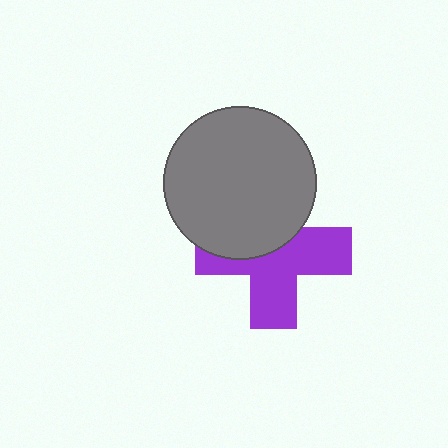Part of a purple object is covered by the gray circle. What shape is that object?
It is a cross.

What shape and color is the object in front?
The object in front is a gray circle.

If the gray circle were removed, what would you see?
You would see the complete purple cross.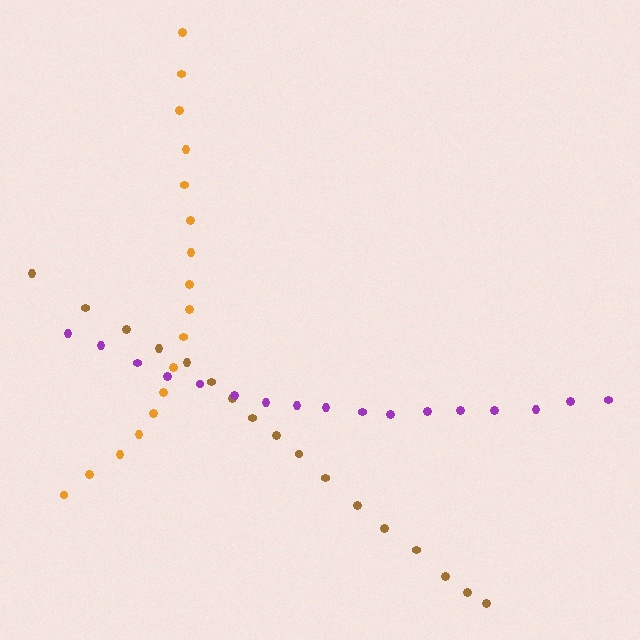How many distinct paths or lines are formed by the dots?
There are 3 distinct paths.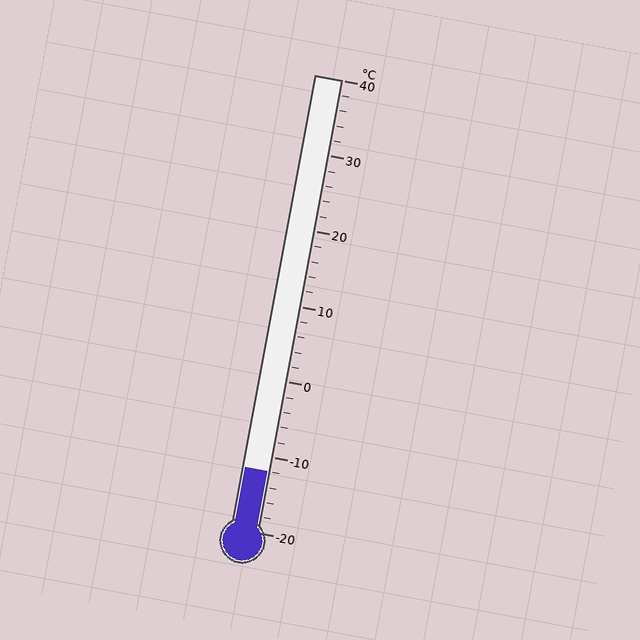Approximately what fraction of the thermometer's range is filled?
The thermometer is filled to approximately 15% of its range.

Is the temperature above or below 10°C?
The temperature is below 10°C.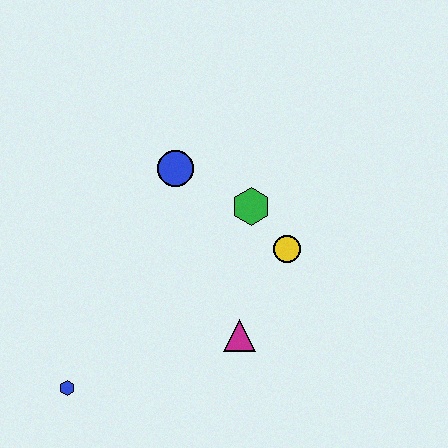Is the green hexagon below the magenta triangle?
No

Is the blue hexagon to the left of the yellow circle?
Yes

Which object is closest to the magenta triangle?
The yellow circle is closest to the magenta triangle.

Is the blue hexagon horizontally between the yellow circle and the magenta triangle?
No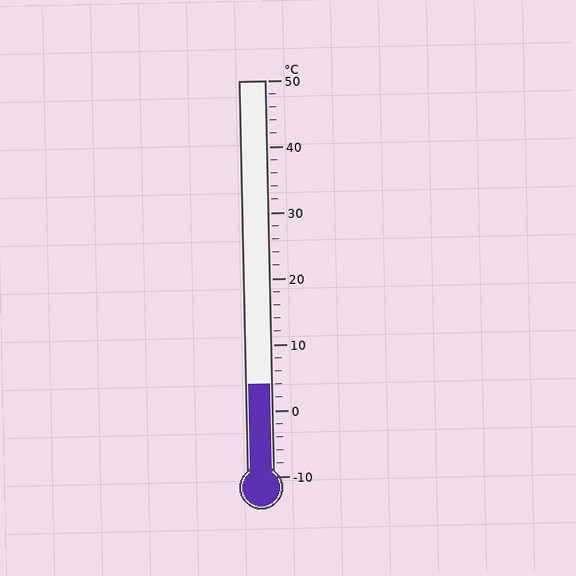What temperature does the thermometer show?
The thermometer shows approximately 4°C.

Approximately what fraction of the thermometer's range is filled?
The thermometer is filled to approximately 25% of its range.